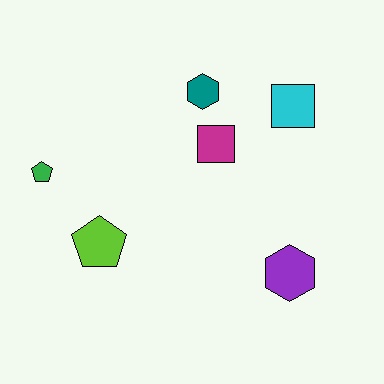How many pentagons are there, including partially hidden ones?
There are 2 pentagons.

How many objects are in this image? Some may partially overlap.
There are 6 objects.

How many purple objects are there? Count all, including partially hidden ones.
There is 1 purple object.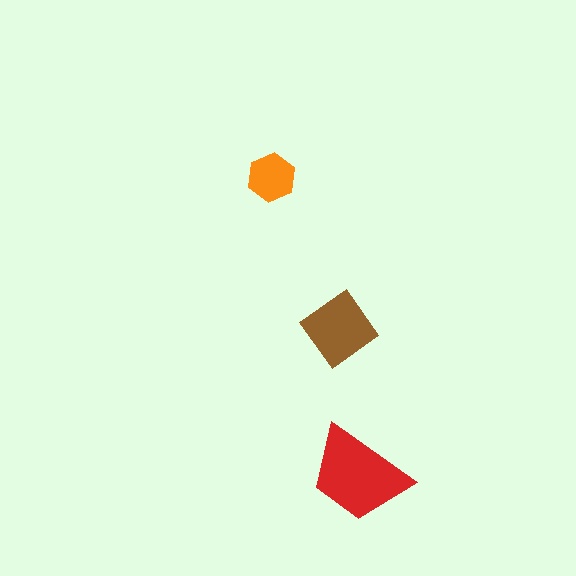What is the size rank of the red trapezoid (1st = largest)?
1st.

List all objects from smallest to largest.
The orange hexagon, the brown diamond, the red trapezoid.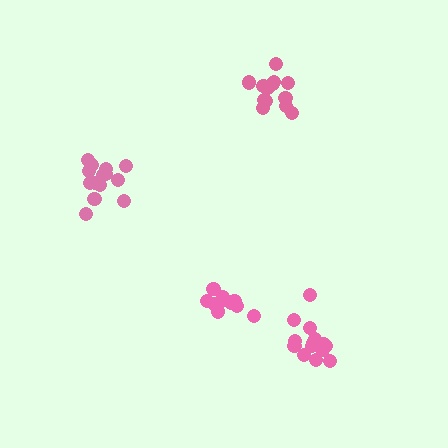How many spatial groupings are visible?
There are 4 spatial groupings.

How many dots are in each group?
Group 1: 10 dots, Group 2: 14 dots, Group 3: 13 dots, Group 4: 15 dots (52 total).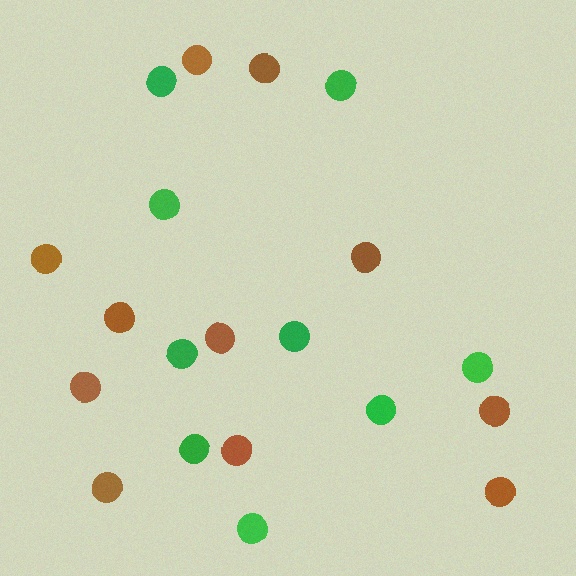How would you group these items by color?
There are 2 groups: one group of brown circles (11) and one group of green circles (9).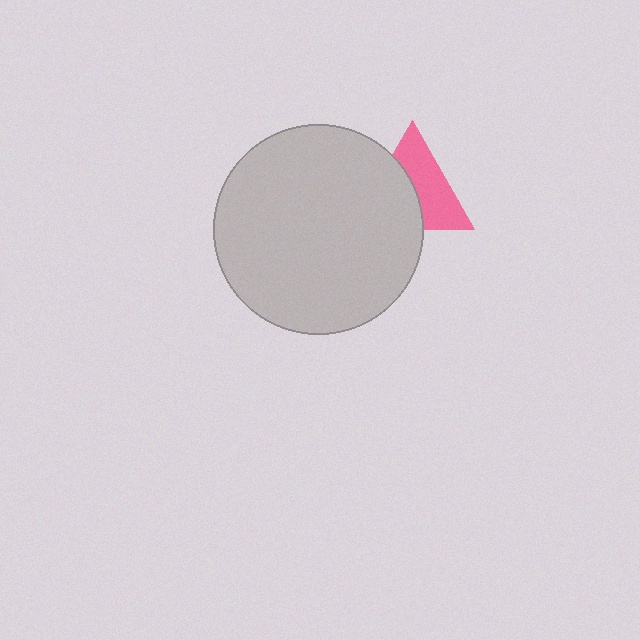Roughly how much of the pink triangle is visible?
About half of it is visible (roughly 53%).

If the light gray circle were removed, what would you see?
You would see the complete pink triangle.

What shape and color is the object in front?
The object in front is a light gray circle.